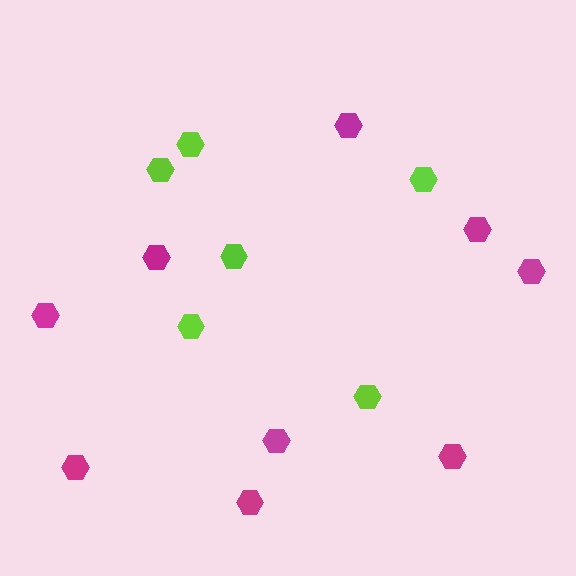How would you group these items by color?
There are 2 groups: one group of magenta hexagons (9) and one group of lime hexagons (6).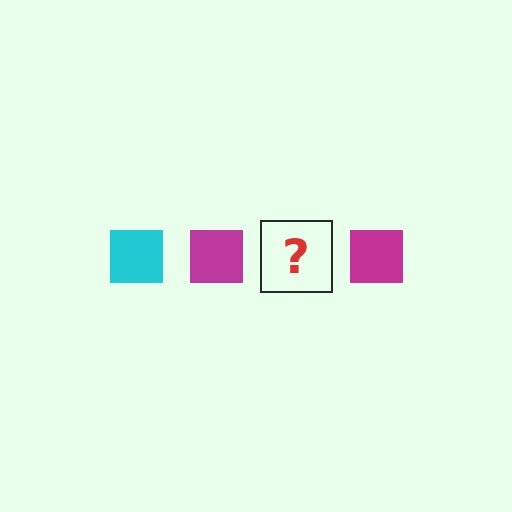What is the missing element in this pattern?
The missing element is a cyan square.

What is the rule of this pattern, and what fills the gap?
The rule is that the pattern cycles through cyan, magenta squares. The gap should be filled with a cyan square.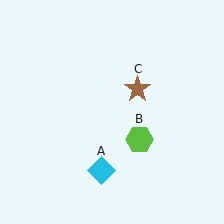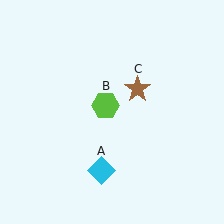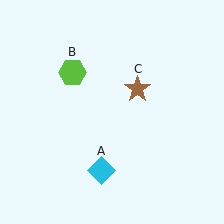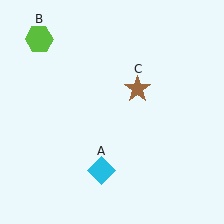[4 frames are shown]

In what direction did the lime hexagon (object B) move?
The lime hexagon (object B) moved up and to the left.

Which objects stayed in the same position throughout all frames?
Cyan diamond (object A) and brown star (object C) remained stationary.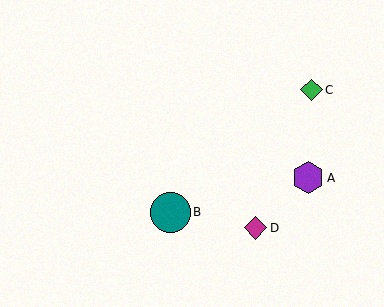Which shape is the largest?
The teal circle (labeled B) is the largest.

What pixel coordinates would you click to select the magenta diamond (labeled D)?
Click at (255, 228) to select the magenta diamond D.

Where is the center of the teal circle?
The center of the teal circle is at (170, 212).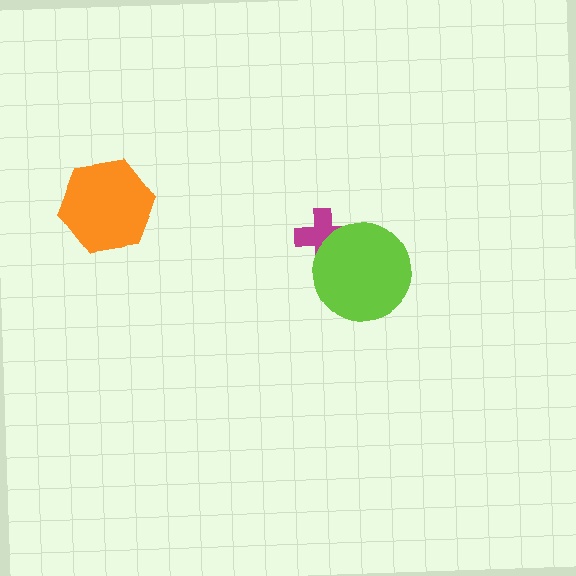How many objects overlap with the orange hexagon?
0 objects overlap with the orange hexagon.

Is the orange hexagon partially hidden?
No, no other shape covers it.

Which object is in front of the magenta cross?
The lime circle is in front of the magenta cross.